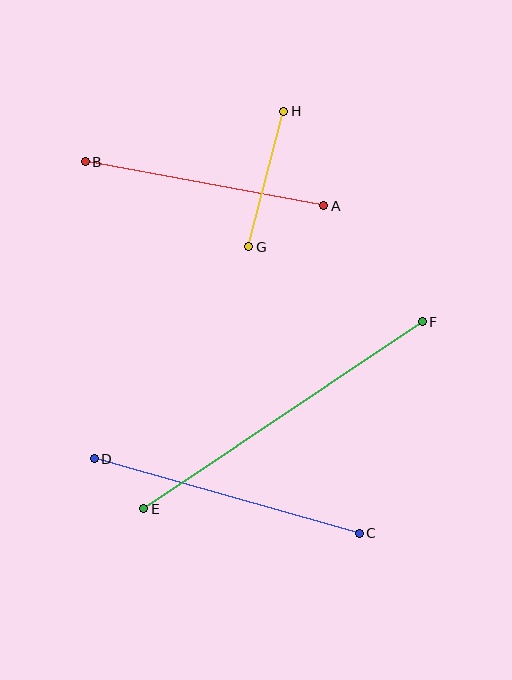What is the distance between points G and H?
The distance is approximately 140 pixels.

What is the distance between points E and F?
The distance is approximately 336 pixels.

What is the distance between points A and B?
The distance is approximately 243 pixels.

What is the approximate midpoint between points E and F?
The midpoint is at approximately (283, 415) pixels.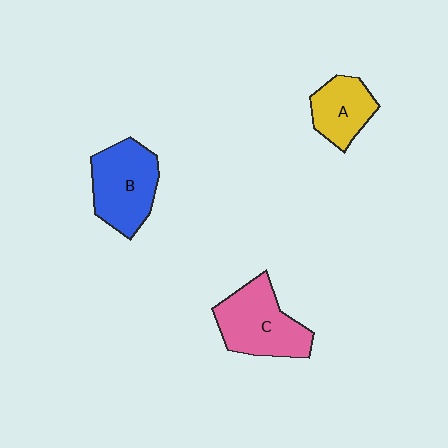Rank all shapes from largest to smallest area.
From largest to smallest: C (pink), B (blue), A (yellow).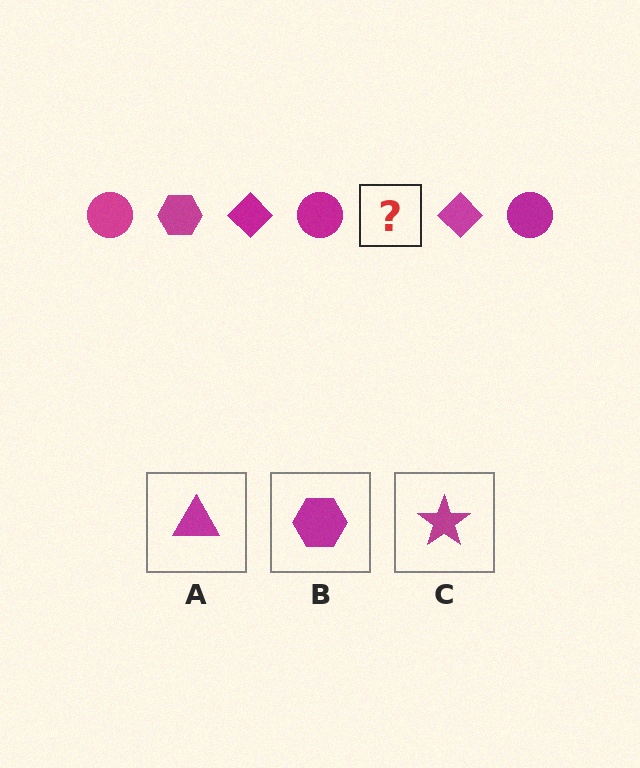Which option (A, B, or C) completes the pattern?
B.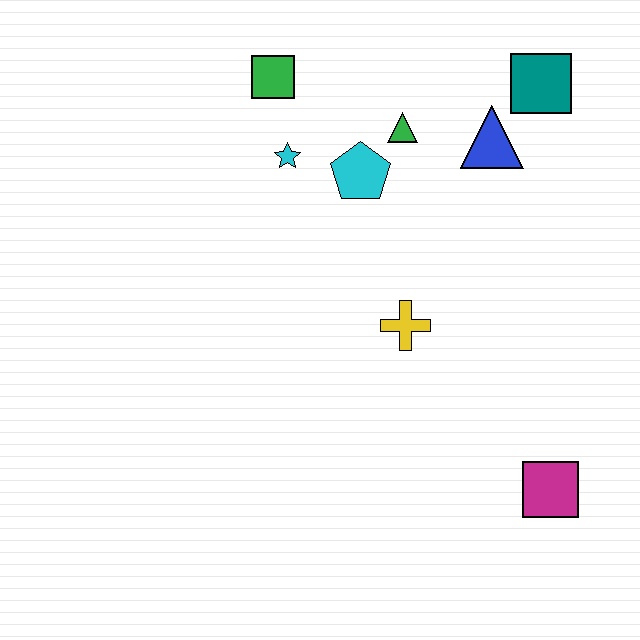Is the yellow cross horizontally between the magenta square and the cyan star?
Yes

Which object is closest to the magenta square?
The yellow cross is closest to the magenta square.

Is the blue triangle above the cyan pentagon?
Yes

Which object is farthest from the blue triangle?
The magenta square is farthest from the blue triangle.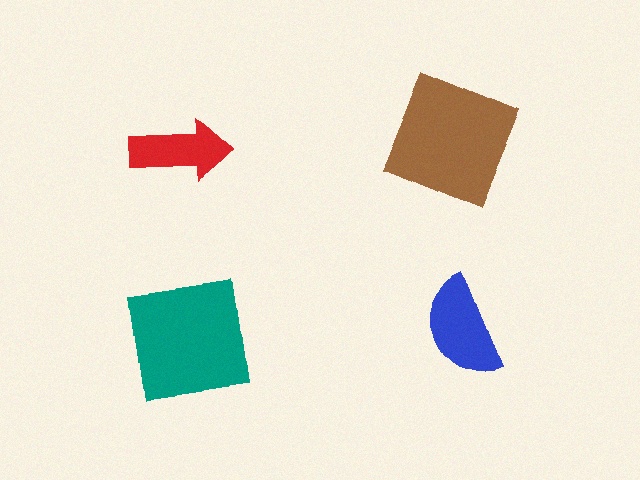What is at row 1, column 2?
A brown square.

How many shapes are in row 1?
2 shapes.